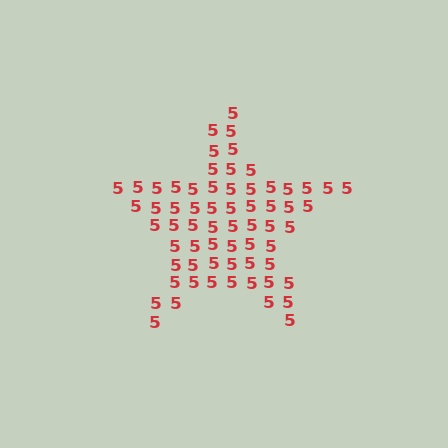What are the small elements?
The small elements are digit 5's.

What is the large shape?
The large shape is a star.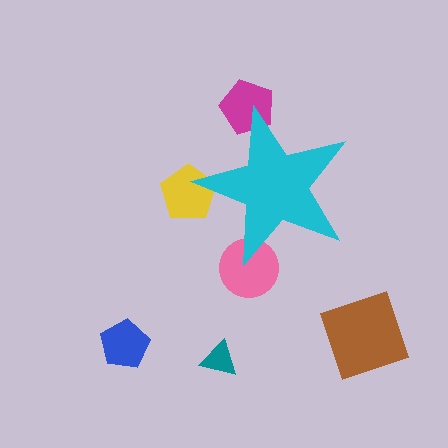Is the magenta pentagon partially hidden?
Yes, the magenta pentagon is partially hidden behind the cyan star.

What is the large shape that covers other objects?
A cyan star.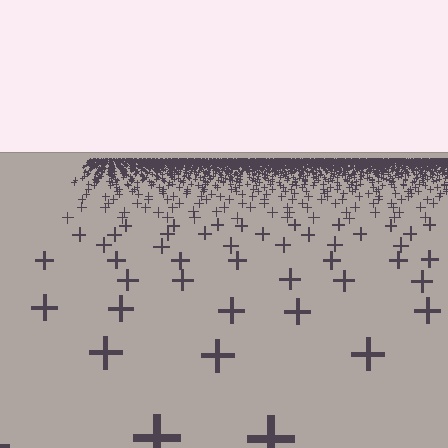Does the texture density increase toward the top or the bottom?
Density increases toward the top.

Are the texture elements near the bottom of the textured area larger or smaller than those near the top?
Larger. Near the bottom, elements are closer to the viewer and appear at a bigger on-screen size.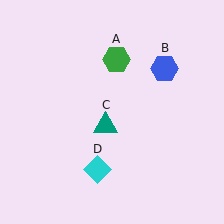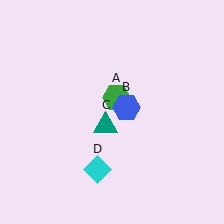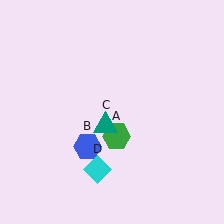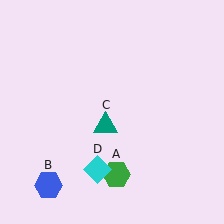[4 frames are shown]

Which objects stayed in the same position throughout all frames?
Teal triangle (object C) and cyan diamond (object D) remained stationary.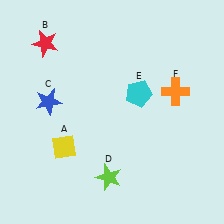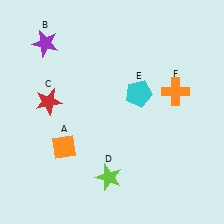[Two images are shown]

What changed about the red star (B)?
In Image 1, B is red. In Image 2, it changed to purple.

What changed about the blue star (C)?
In Image 1, C is blue. In Image 2, it changed to red.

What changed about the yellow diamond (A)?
In Image 1, A is yellow. In Image 2, it changed to orange.